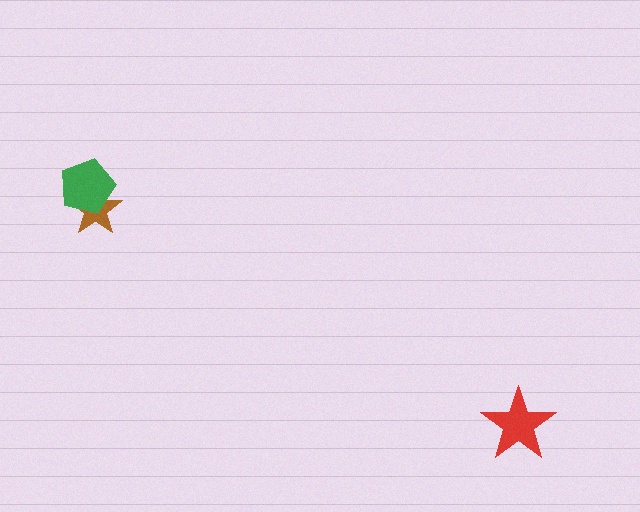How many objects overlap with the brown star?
1 object overlaps with the brown star.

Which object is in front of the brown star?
The green pentagon is in front of the brown star.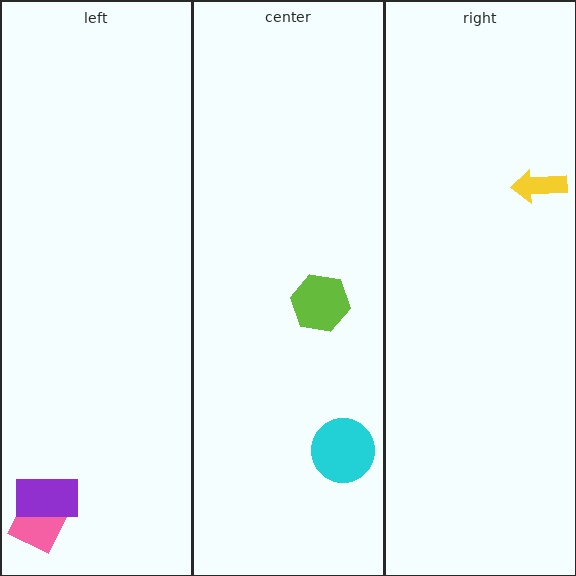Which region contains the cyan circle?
The center region.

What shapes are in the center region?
The cyan circle, the lime hexagon.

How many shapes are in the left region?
2.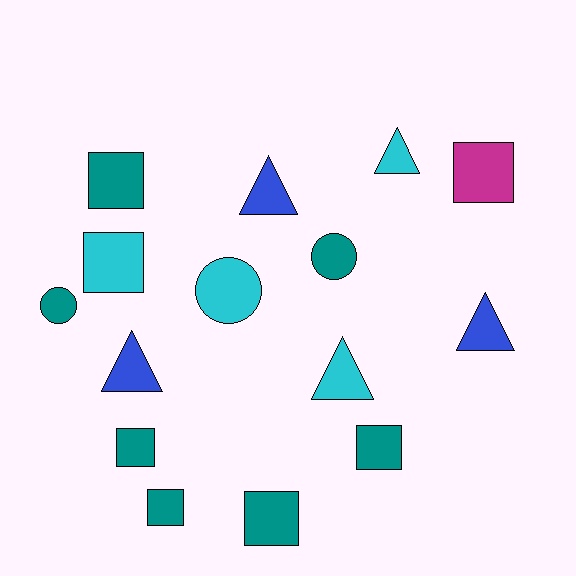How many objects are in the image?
There are 15 objects.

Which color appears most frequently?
Teal, with 7 objects.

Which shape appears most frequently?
Square, with 7 objects.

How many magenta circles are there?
There are no magenta circles.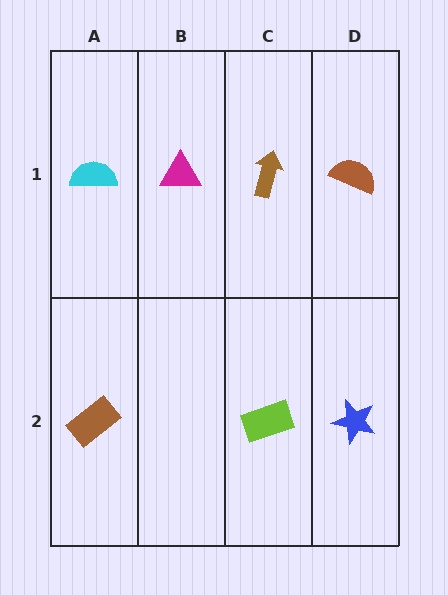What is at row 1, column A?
A cyan semicircle.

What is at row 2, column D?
A blue star.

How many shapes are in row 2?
3 shapes.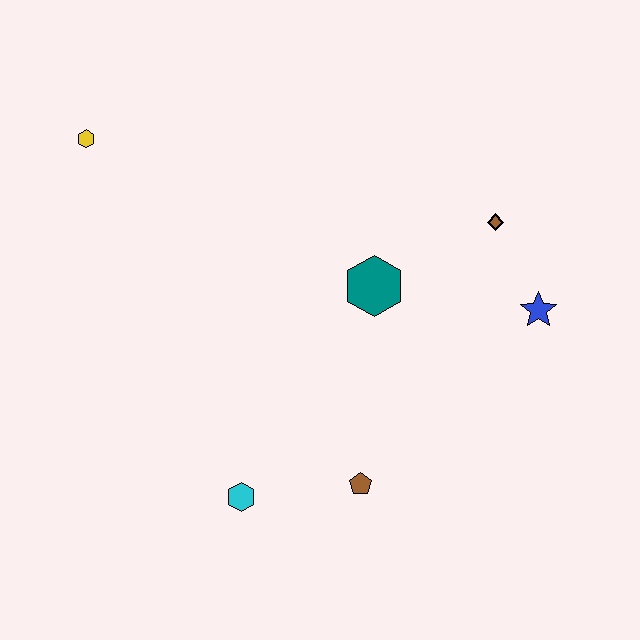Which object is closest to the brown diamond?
The blue star is closest to the brown diamond.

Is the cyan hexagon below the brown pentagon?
Yes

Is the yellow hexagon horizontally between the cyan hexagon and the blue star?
No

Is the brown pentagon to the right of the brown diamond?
No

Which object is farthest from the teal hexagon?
The yellow hexagon is farthest from the teal hexagon.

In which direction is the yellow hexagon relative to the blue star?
The yellow hexagon is to the left of the blue star.